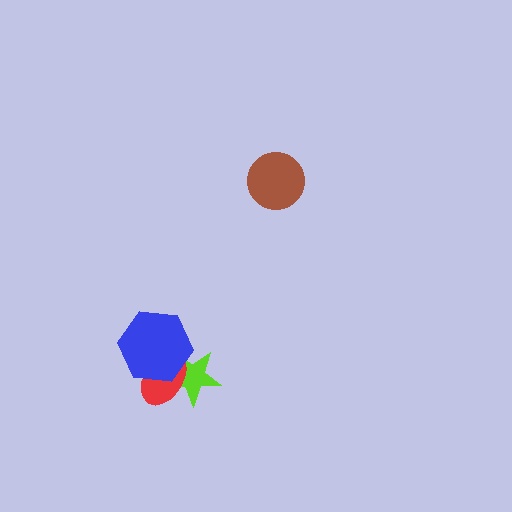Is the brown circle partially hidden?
No, no other shape covers it.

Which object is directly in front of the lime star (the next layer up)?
The red ellipse is directly in front of the lime star.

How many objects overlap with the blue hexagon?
2 objects overlap with the blue hexagon.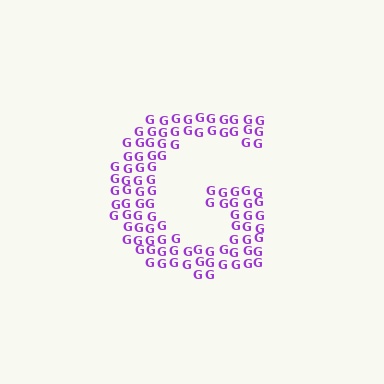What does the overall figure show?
The overall figure shows the letter G.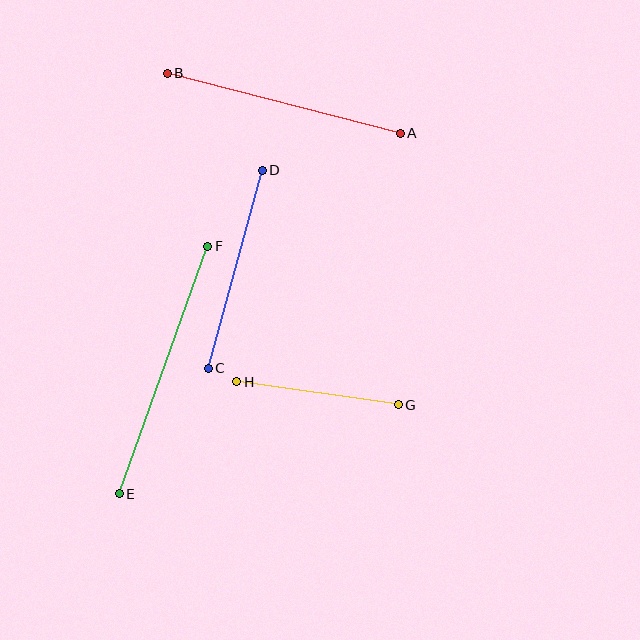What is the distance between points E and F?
The distance is approximately 263 pixels.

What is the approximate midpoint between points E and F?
The midpoint is at approximately (164, 370) pixels.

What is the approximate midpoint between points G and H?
The midpoint is at approximately (317, 393) pixels.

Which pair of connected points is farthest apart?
Points E and F are farthest apart.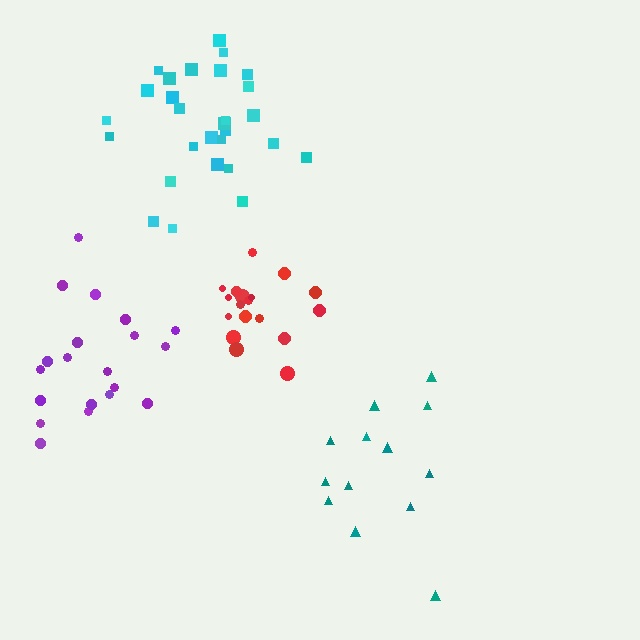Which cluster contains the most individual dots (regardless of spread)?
Cyan (29).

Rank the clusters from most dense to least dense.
red, cyan, purple, teal.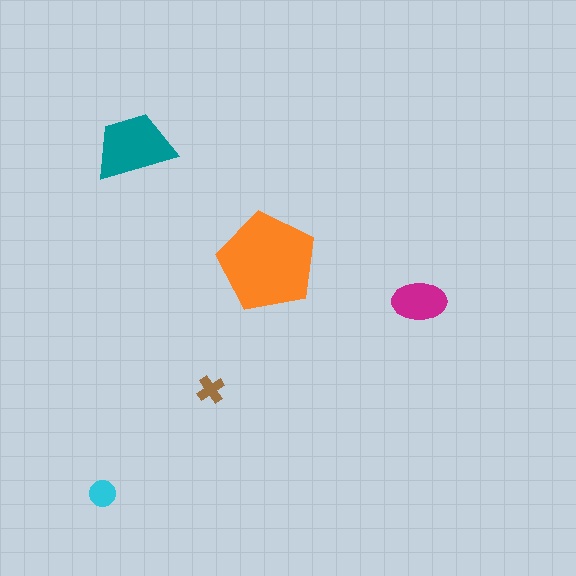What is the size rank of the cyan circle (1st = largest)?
4th.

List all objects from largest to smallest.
The orange pentagon, the teal trapezoid, the magenta ellipse, the cyan circle, the brown cross.